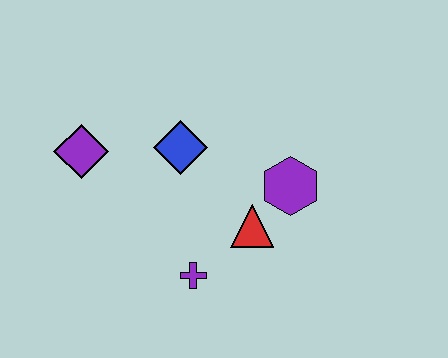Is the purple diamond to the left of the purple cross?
Yes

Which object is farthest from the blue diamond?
The purple cross is farthest from the blue diamond.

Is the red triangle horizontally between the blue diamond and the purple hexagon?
Yes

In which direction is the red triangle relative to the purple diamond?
The red triangle is to the right of the purple diamond.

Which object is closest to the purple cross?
The red triangle is closest to the purple cross.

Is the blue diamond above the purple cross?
Yes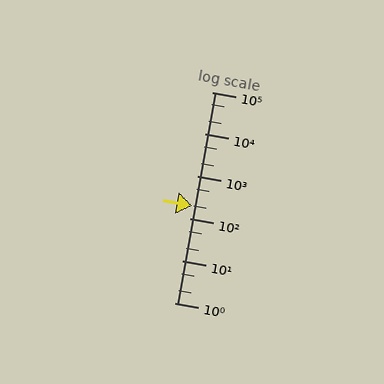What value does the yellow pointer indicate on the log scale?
The pointer indicates approximately 200.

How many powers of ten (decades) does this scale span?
The scale spans 5 decades, from 1 to 100000.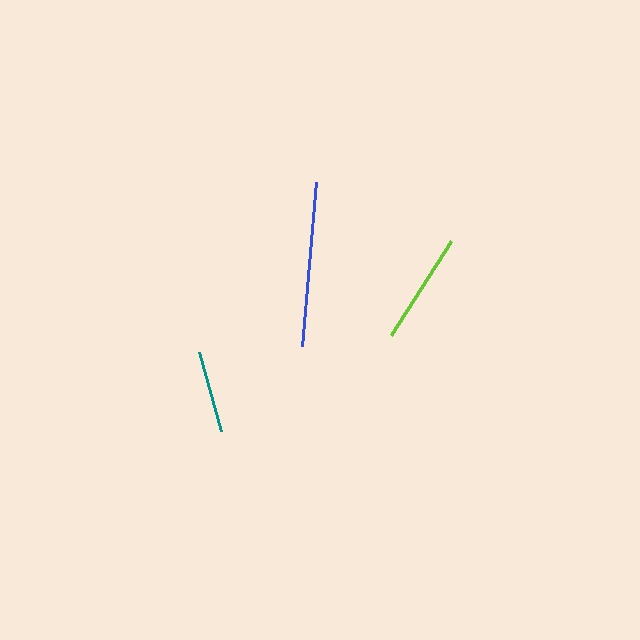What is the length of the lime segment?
The lime segment is approximately 112 pixels long.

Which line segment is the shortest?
The teal line is the shortest at approximately 82 pixels.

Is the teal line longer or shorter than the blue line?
The blue line is longer than the teal line.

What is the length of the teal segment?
The teal segment is approximately 82 pixels long.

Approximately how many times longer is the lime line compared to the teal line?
The lime line is approximately 1.4 times the length of the teal line.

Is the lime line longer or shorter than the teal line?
The lime line is longer than the teal line.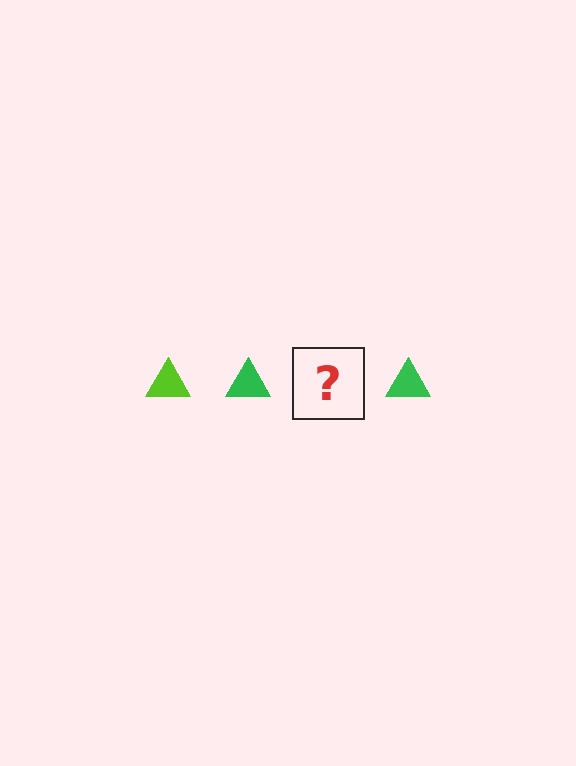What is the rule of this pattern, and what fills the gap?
The rule is that the pattern cycles through lime, green triangles. The gap should be filled with a lime triangle.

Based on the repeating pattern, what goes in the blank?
The blank should be a lime triangle.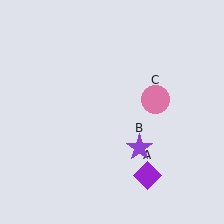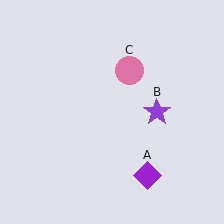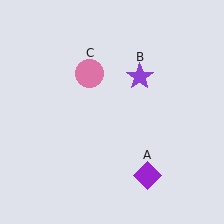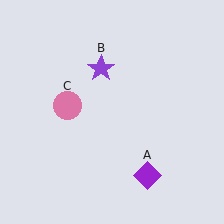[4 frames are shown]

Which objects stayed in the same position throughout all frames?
Purple diamond (object A) remained stationary.